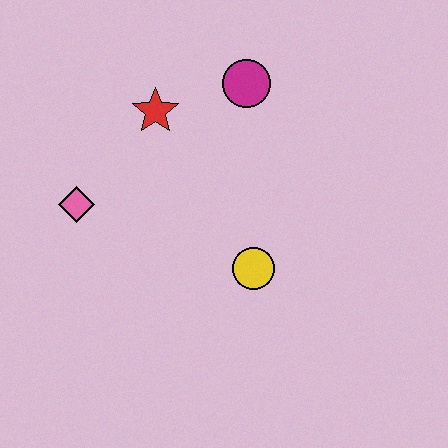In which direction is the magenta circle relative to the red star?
The magenta circle is to the right of the red star.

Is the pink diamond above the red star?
No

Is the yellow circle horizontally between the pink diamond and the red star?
No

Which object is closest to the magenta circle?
The red star is closest to the magenta circle.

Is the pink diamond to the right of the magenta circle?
No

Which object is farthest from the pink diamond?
The magenta circle is farthest from the pink diamond.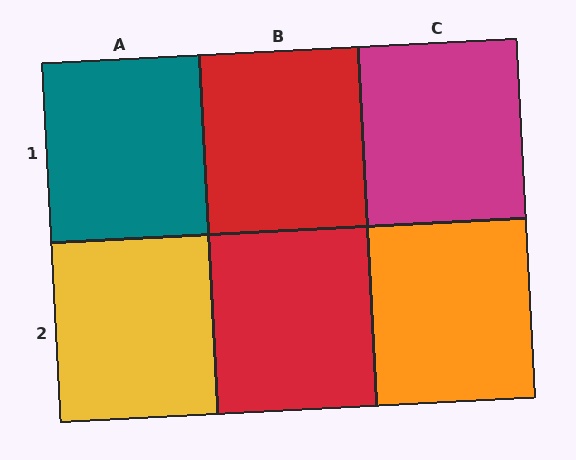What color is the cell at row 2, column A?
Yellow.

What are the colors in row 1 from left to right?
Teal, red, magenta.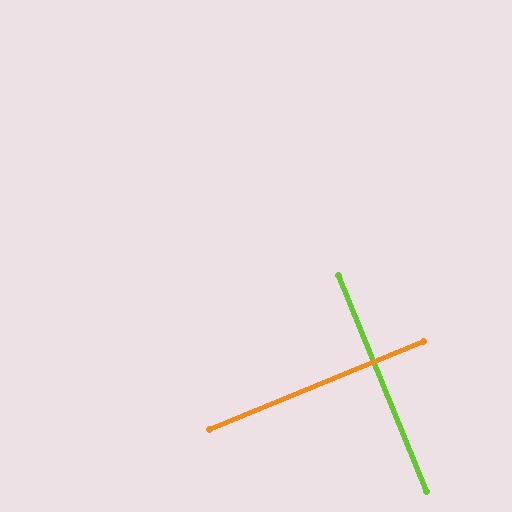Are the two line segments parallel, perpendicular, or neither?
Perpendicular — they meet at approximately 90°.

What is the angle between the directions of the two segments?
Approximately 90 degrees.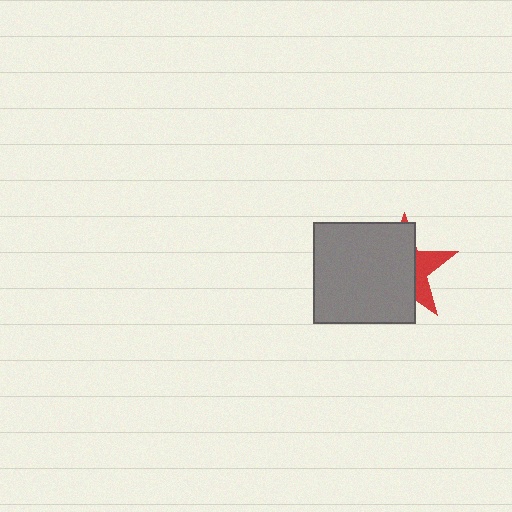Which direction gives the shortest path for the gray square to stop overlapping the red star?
Moving left gives the shortest separation.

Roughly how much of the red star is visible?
A small part of it is visible (roughly 32%).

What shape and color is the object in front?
The object in front is a gray square.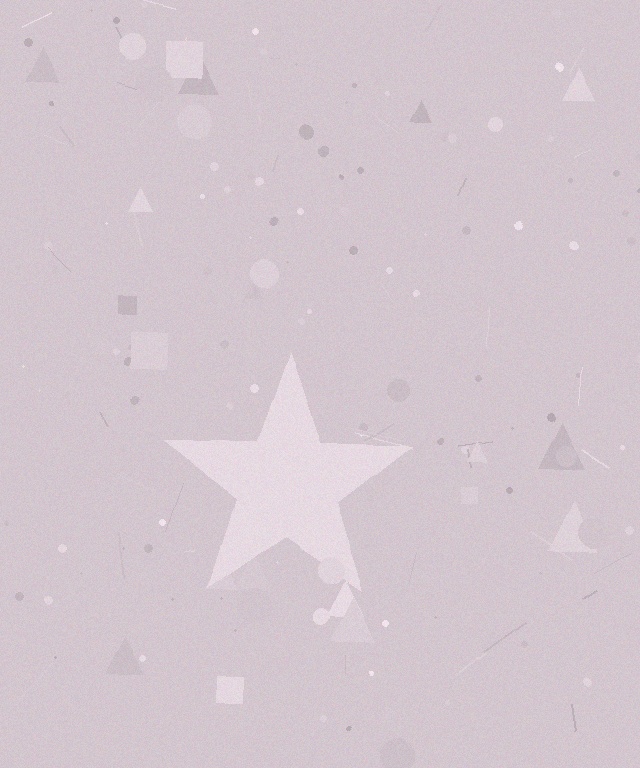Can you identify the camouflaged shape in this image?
The camouflaged shape is a star.